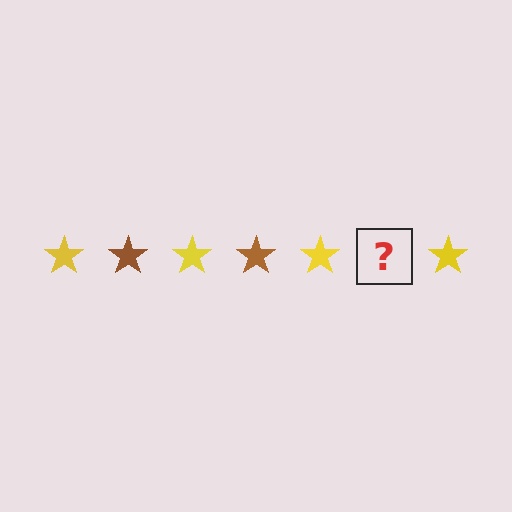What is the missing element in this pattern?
The missing element is a brown star.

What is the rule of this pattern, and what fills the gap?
The rule is that the pattern cycles through yellow, brown stars. The gap should be filled with a brown star.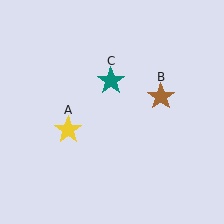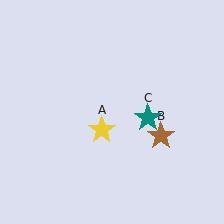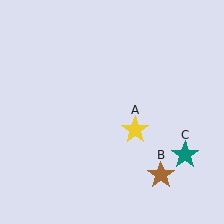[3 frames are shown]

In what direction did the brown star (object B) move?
The brown star (object B) moved down.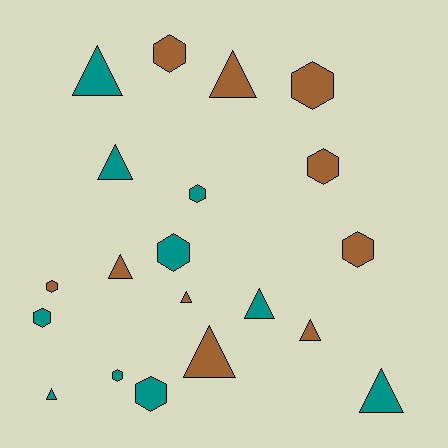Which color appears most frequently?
Brown, with 10 objects.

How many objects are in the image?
There are 20 objects.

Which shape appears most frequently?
Triangle, with 10 objects.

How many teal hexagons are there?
There are 5 teal hexagons.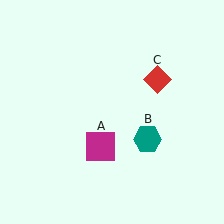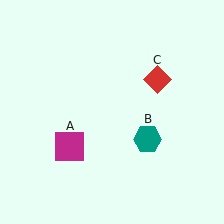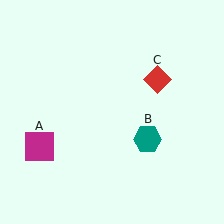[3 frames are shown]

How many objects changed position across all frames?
1 object changed position: magenta square (object A).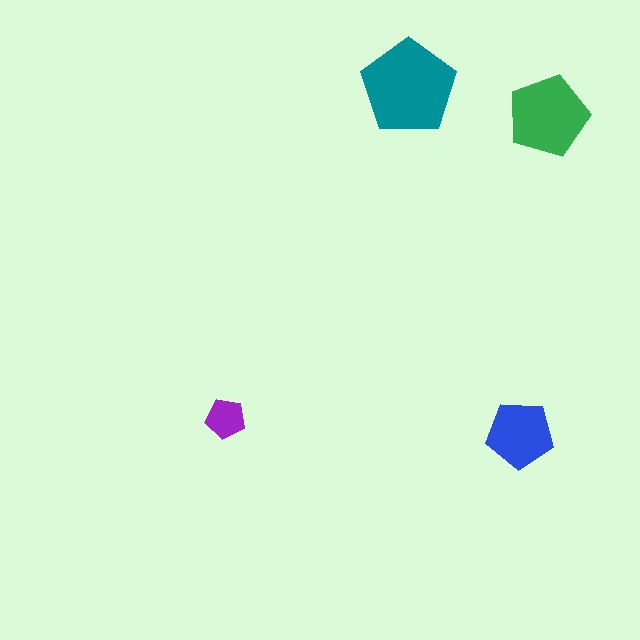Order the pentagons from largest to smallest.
the teal one, the green one, the blue one, the purple one.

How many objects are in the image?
There are 4 objects in the image.